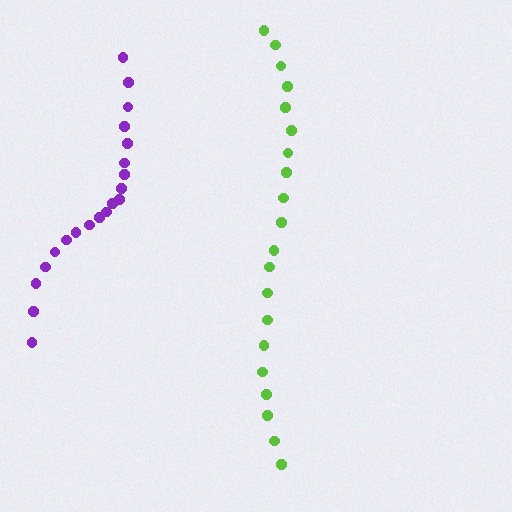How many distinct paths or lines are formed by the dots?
There are 2 distinct paths.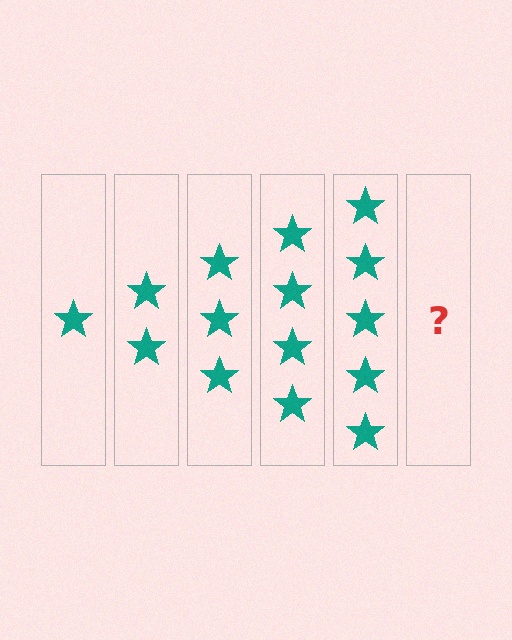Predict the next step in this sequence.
The next step is 6 stars.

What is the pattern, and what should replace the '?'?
The pattern is that each step adds one more star. The '?' should be 6 stars.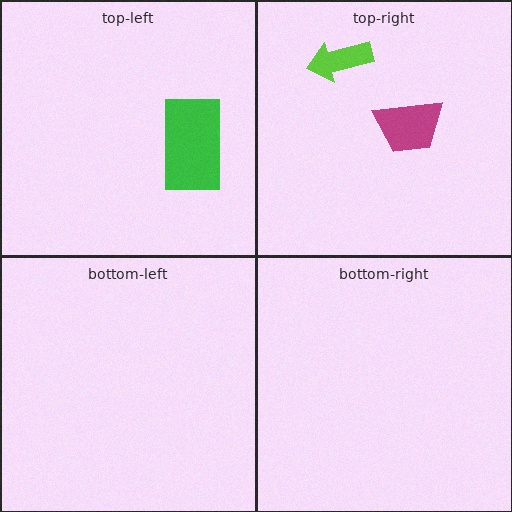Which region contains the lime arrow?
The top-right region.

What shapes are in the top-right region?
The magenta trapezoid, the lime arrow.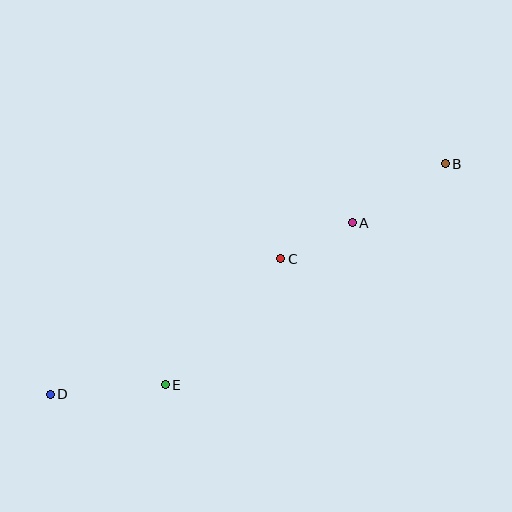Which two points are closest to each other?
Points A and C are closest to each other.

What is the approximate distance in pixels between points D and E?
The distance between D and E is approximately 116 pixels.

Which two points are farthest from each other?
Points B and D are farthest from each other.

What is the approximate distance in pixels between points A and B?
The distance between A and B is approximately 110 pixels.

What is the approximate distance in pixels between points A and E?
The distance between A and E is approximately 247 pixels.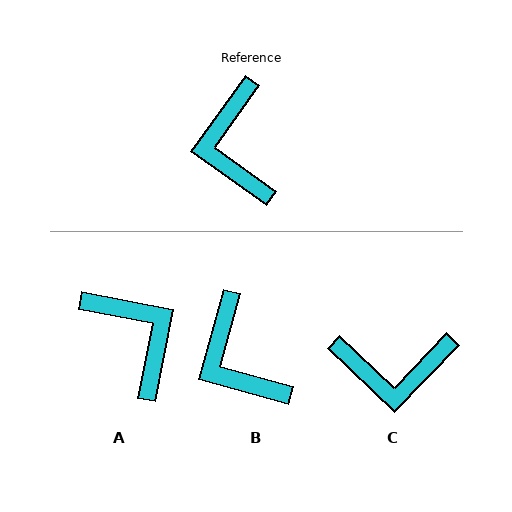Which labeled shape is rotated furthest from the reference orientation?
A, about 155 degrees away.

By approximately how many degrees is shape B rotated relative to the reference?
Approximately 21 degrees counter-clockwise.